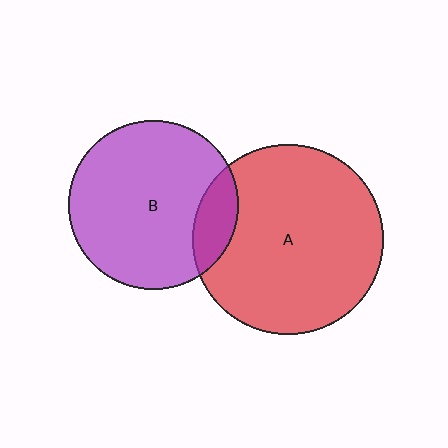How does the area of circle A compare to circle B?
Approximately 1.3 times.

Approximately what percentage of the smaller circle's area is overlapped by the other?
Approximately 15%.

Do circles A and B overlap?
Yes.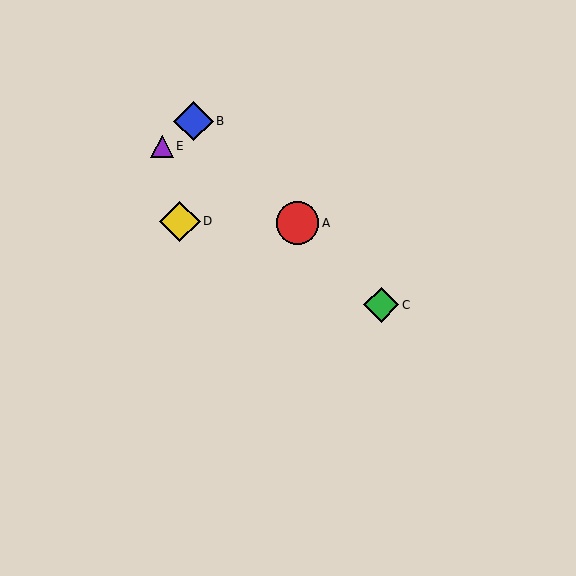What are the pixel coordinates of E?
Object E is at (162, 146).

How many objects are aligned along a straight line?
3 objects (A, B, C) are aligned along a straight line.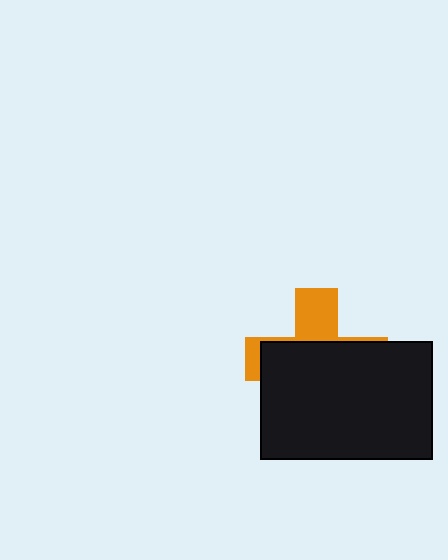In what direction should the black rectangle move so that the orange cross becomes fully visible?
The black rectangle should move down. That is the shortest direction to clear the overlap and leave the orange cross fully visible.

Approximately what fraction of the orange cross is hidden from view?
Roughly 69% of the orange cross is hidden behind the black rectangle.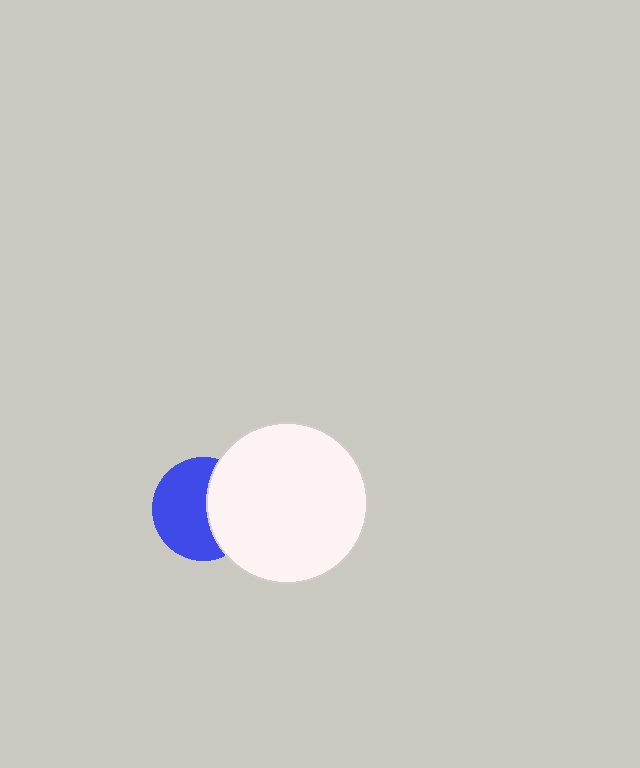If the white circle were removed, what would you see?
You would see the complete blue circle.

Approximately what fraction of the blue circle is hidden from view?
Roughly 40% of the blue circle is hidden behind the white circle.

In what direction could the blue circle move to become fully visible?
The blue circle could move left. That would shift it out from behind the white circle entirely.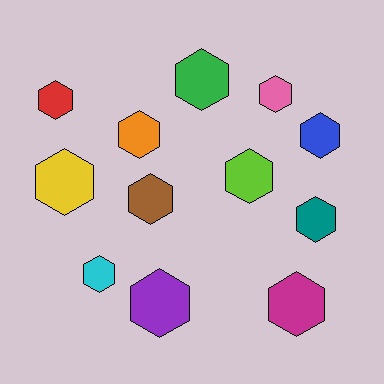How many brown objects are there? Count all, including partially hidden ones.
There is 1 brown object.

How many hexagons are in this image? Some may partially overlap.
There are 12 hexagons.